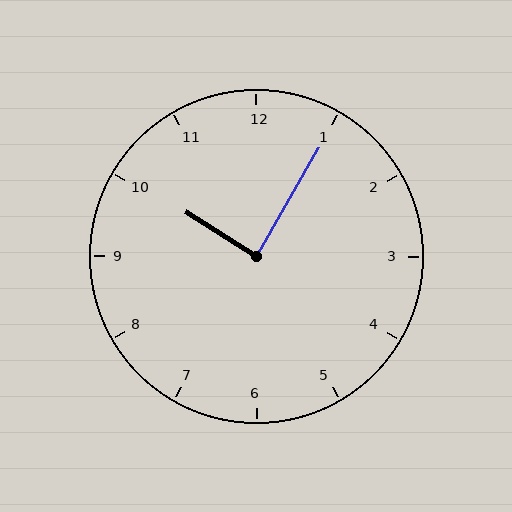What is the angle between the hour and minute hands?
Approximately 88 degrees.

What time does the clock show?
10:05.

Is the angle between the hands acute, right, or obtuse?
It is right.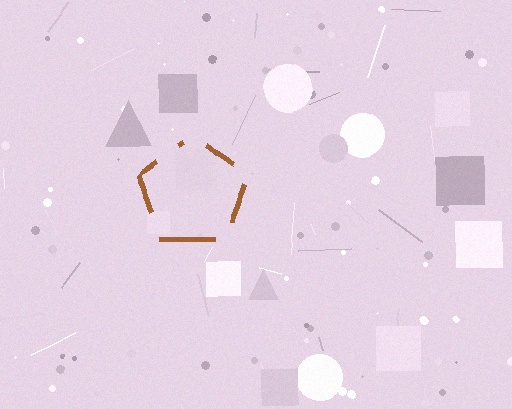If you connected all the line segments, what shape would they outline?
They would outline a pentagon.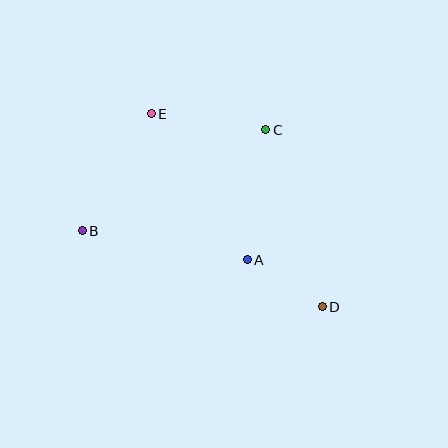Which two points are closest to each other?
Points A and D are closest to each other.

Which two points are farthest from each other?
Points D and E are farthest from each other.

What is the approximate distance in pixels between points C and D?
The distance between C and D is approximately 186 pixels.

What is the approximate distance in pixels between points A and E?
The distance between A and E is approximately 175 pixels.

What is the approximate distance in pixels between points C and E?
The distance between C and E is approximately 116 pixels.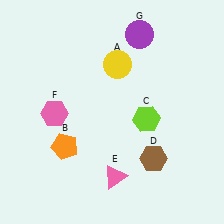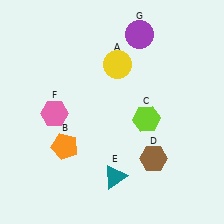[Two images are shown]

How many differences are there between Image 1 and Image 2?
There is 1 difference between the two images.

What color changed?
The triangle (E) changed from pink in Image 1 to teal in Image 2.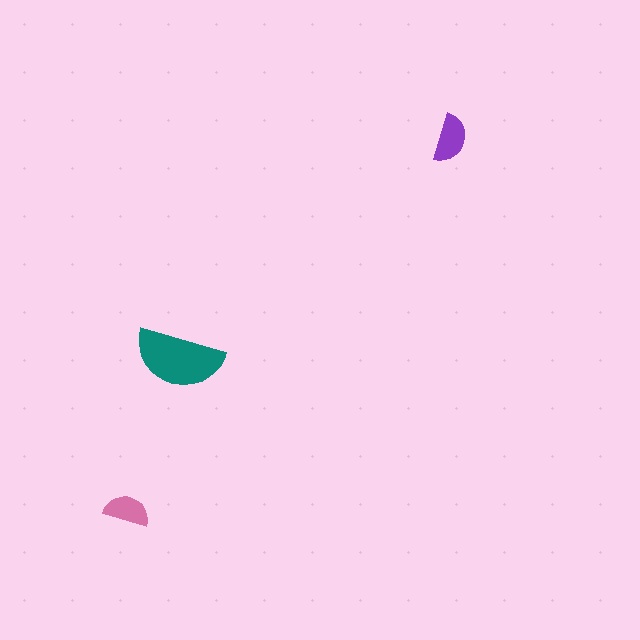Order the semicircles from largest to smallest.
the teal one, the purple one, the pink one.